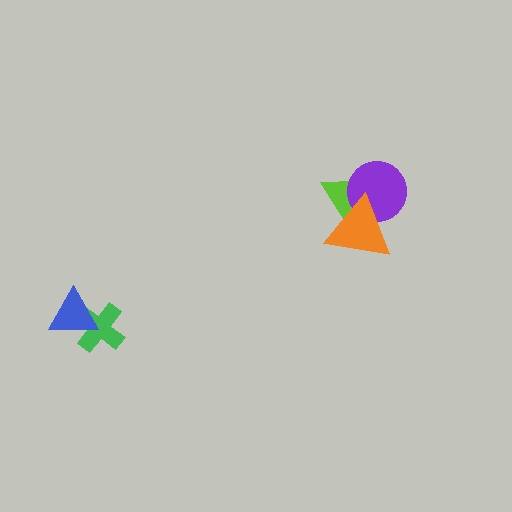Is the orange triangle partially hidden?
No, no other shape covers it.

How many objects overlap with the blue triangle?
1 object overlaps with the blue triangle.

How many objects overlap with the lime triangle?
2 objects overlap with the lime triangle.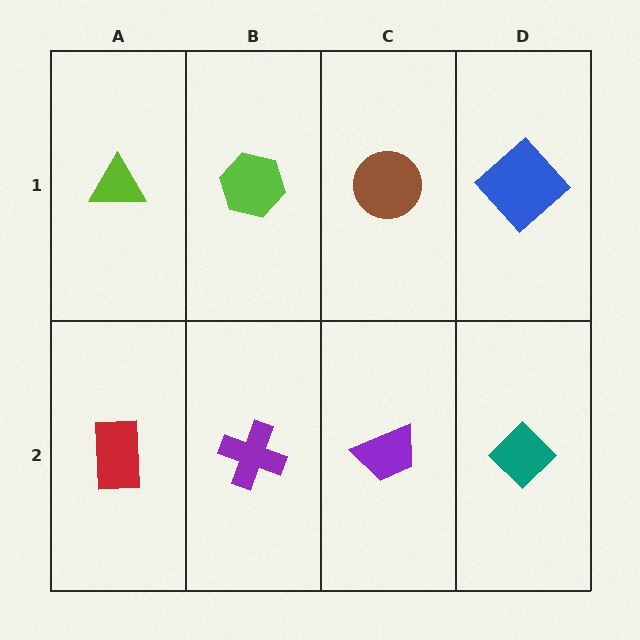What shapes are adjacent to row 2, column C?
A brown circle (row 1, column C), a purple cross (row 2, column B), a teal diamond (row 2, column D).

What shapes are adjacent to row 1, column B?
A purple cross (row 2, column B), a lime triangle (row 1, column A), a brown circle (row 1, column C).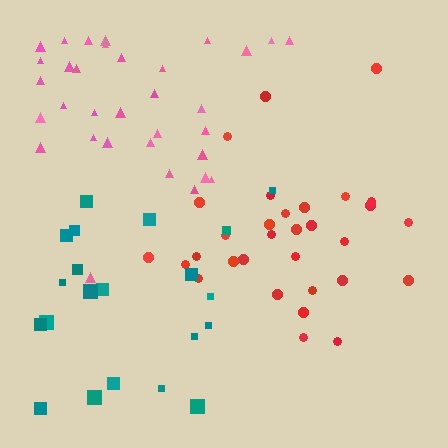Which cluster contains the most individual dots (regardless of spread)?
Pink (33).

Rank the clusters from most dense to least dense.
red, pink, teal.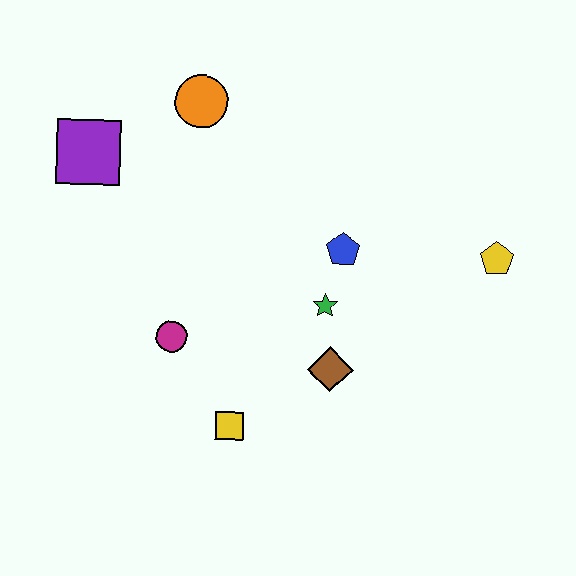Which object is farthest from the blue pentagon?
The purple square is farthest from the blue pentagon.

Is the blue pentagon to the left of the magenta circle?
No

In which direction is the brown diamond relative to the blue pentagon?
The brown diamond is below the blue pentagon.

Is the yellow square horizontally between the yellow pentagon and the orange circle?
Yes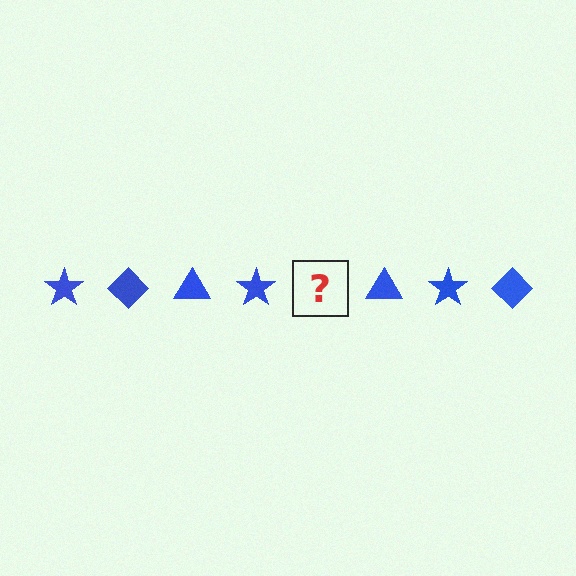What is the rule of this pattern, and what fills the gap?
The rule is that the pattern cycles through star, diamond, triangle shapes in blue. The gap should be filled with a blue diamond.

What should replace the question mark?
The question mark should be replaced with a blue diamond.